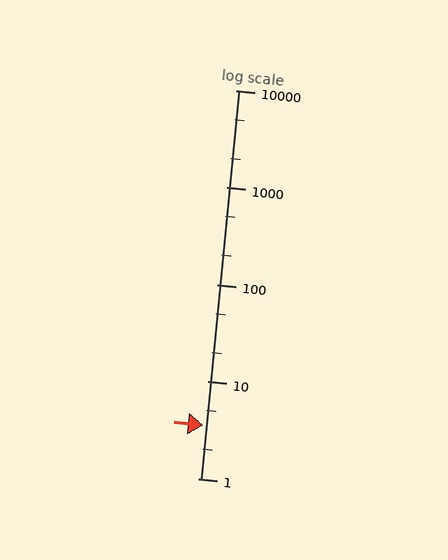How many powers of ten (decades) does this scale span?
The scale spans 4 decades, from 1 to 10000.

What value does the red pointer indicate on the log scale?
The pointer indicates approximately 3.5.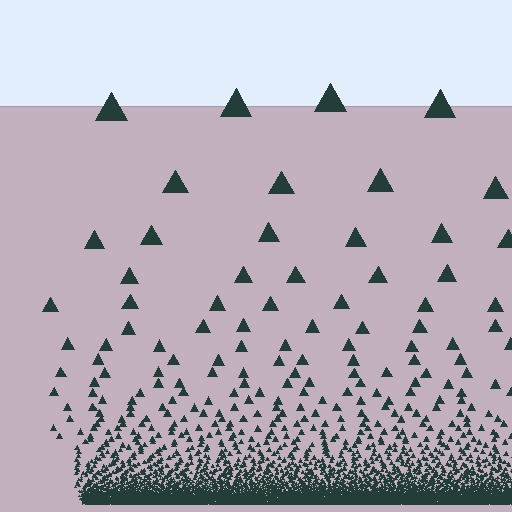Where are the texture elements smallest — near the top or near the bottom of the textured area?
Near the bottom.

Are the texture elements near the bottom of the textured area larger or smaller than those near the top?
Smaller. The gradient is inverted — elements near the bottom are smaller and denser.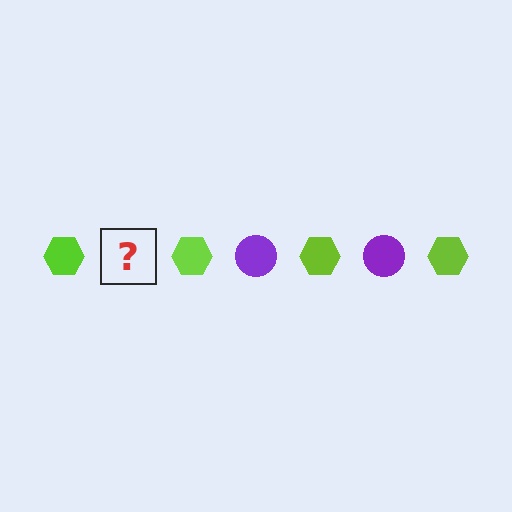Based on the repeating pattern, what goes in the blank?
The blank should be a purple circle.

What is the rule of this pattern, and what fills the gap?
The rule is that the pattern alternates between lime hexagon and purple circle. The gap should be filled with a purple circle.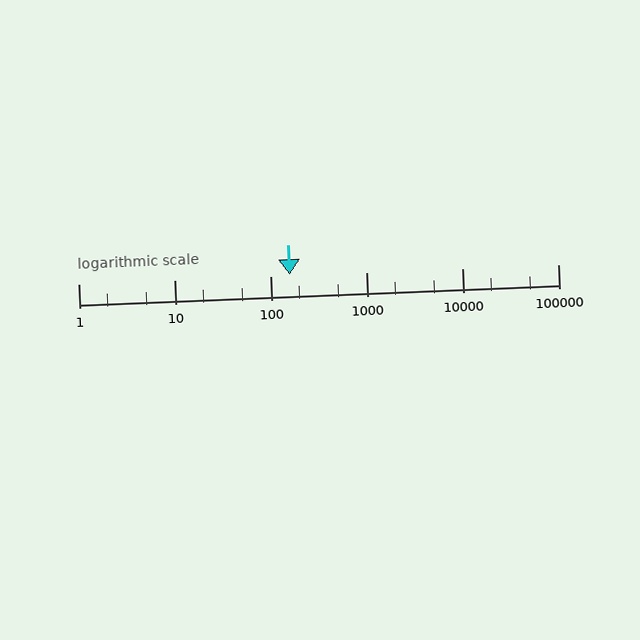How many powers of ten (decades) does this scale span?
The scale spans 5 decades, from 1 to 100000.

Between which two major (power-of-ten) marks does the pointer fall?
The pointer is between 100 and 1000.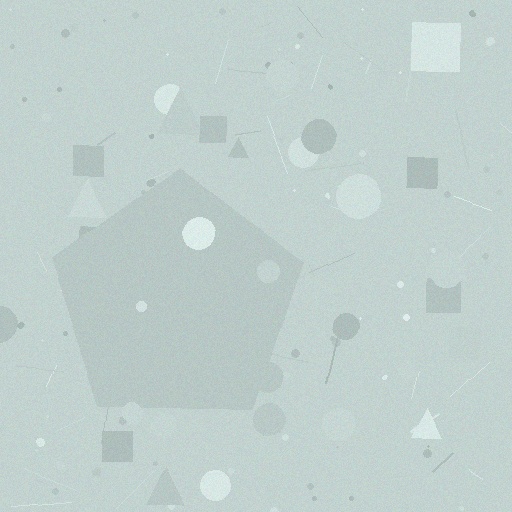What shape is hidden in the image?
A pentagon is hidden in the image.